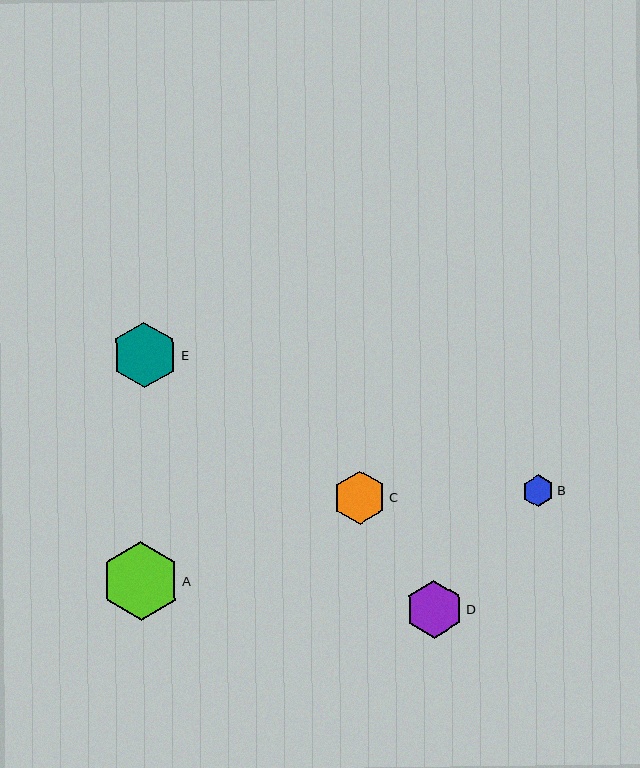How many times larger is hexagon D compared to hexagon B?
Hexagon D is approximately 1.8 times the size of hexagon B.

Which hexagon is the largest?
Hexagon A is the largest with a size of approximately 79 pixels.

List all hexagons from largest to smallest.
From largest to smallest: A, E, D, C, B.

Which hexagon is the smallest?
Hexagon B is the smallest with a size of approximately 31 pixels.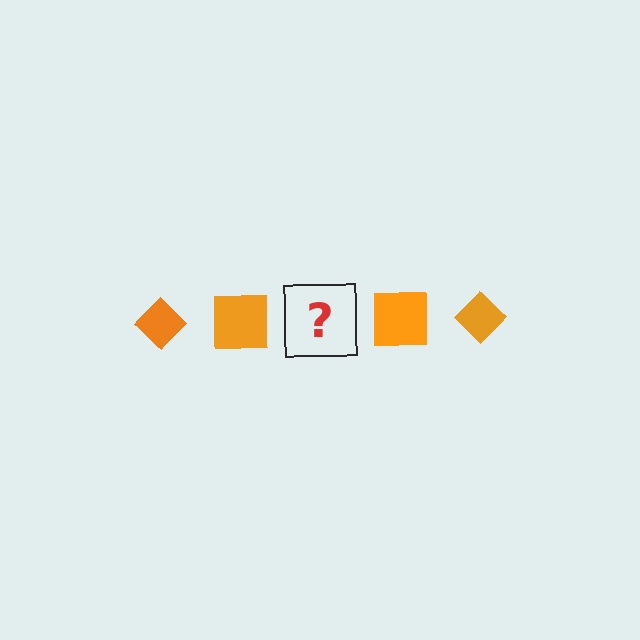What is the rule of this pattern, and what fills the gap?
The rule is that the pattern cycles through diamond, square shapes in orange. The gap should be filled with an orange diamond.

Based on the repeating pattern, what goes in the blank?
The blank should be an orange diamond.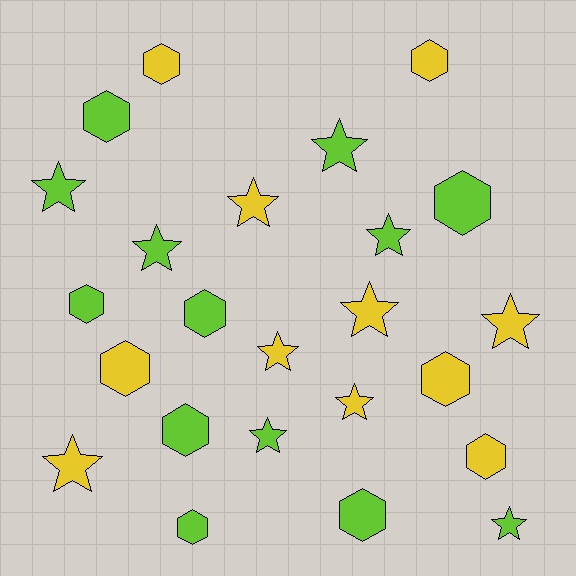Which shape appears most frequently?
Hexagon, with 12 objects.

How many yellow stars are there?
There are 6 yellow stars.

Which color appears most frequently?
Lime, with 13 objects.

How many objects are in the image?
There are 24 objects.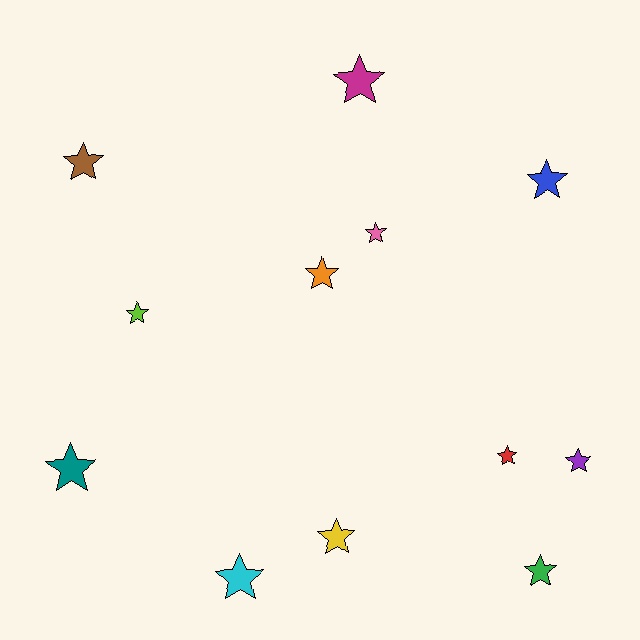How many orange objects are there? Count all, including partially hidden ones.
There is 1 orange object.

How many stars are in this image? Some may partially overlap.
There are 12 stars.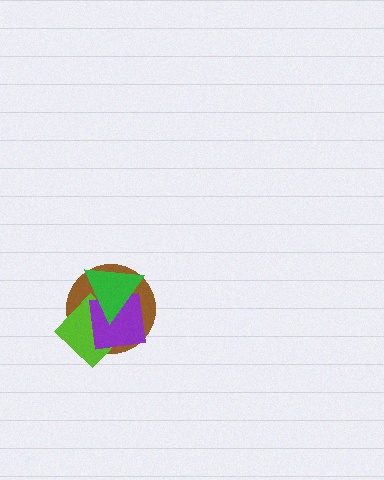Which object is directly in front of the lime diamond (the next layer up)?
The purple square is directly in front of the lime diamond.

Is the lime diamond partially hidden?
Yes, it is partially covered by another shape.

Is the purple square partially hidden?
Yes, it is partially covered by another shape.